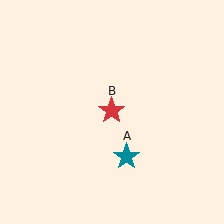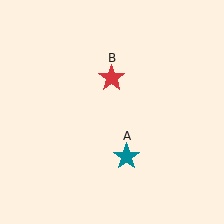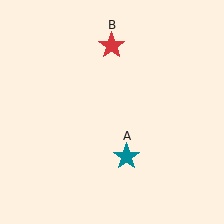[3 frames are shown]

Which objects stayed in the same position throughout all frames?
Teal star (object A) remained stationary.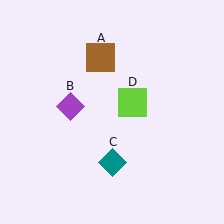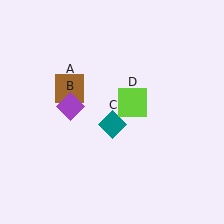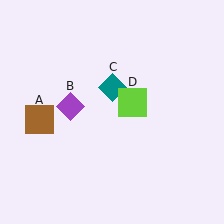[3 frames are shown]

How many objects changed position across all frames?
2 objects changed position: brown square (object A), teal diamond (object C).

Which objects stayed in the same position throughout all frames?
Purple diamond (object B) and lime square (object D) remained stationary.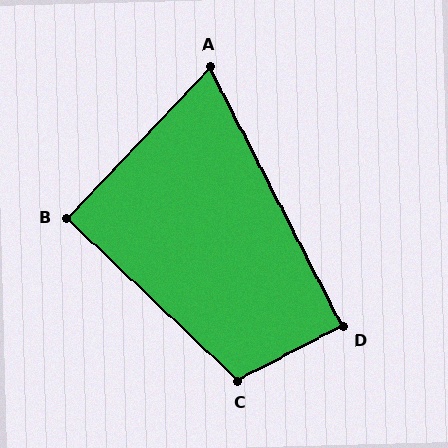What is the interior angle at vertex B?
Approximately 90 degrees (approximately right).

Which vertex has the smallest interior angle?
A, at approximately 71 degrees.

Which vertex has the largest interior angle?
C, at approximately 109 degrees.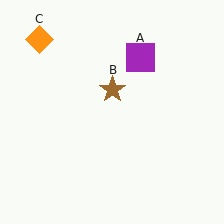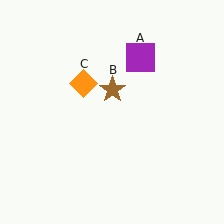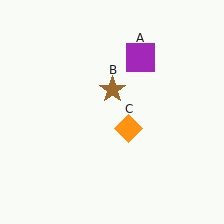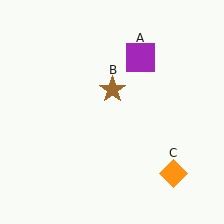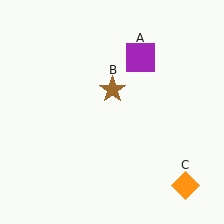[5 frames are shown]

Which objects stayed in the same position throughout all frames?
Purple square (object A) and brown star (object B) remained stationary.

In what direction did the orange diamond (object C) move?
The orange diamond (object C) moved down and to the right.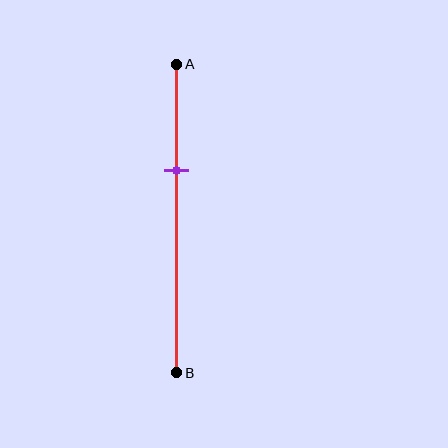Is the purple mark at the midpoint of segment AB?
No, the mark is at about 35% from A, not at the 50% midpoint.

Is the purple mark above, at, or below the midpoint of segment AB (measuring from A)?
The purple mark is above the midpoint of segment AB.